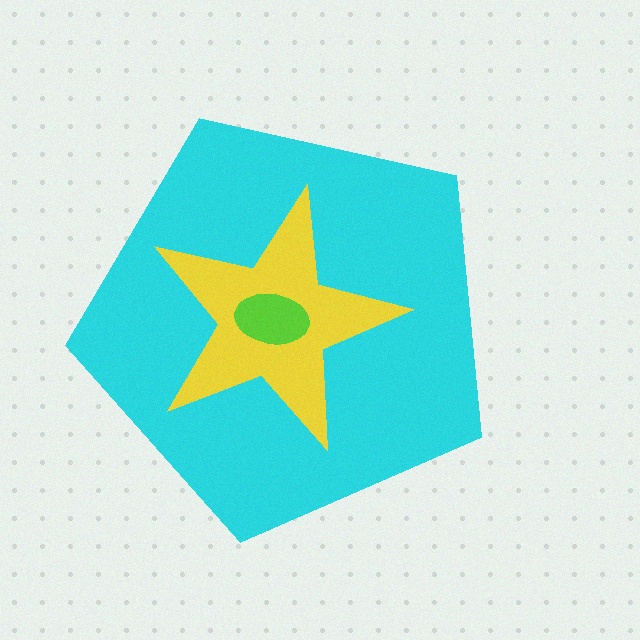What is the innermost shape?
The lime ellipse.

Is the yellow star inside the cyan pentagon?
Yes.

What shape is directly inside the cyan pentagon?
The yellow star.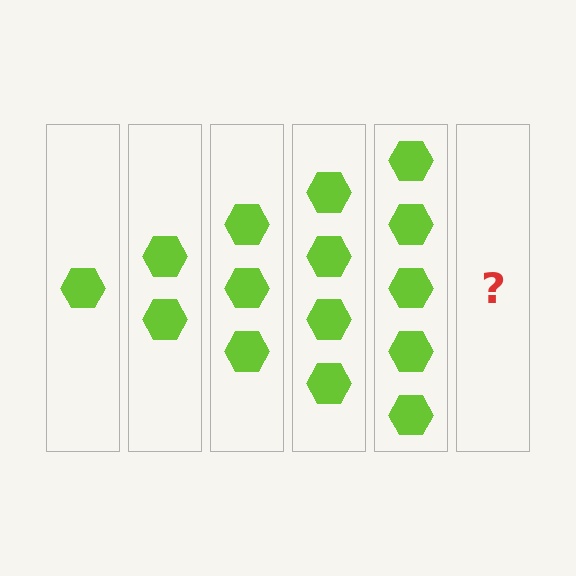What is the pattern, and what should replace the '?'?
The pattern is that each step adds one more hexagon. The '?' should be 6 hexagons.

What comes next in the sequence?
The next element should be 6 hexagons.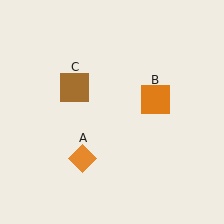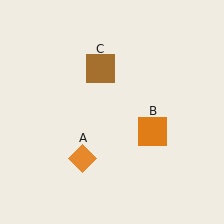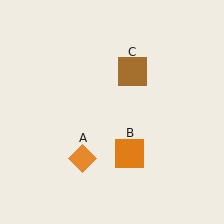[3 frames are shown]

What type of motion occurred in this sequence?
The orange square (object B), brown square (object C) rotated clockwise around the center of the scene.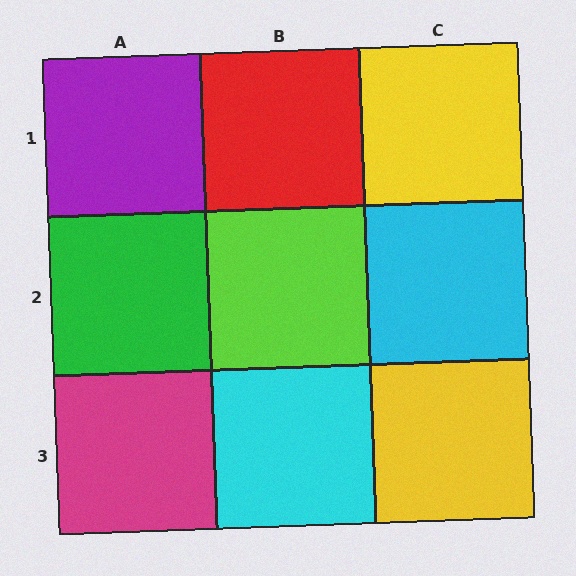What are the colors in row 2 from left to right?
Green, lime, cyan.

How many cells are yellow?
2 cells are yellow.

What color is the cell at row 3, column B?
Cyan.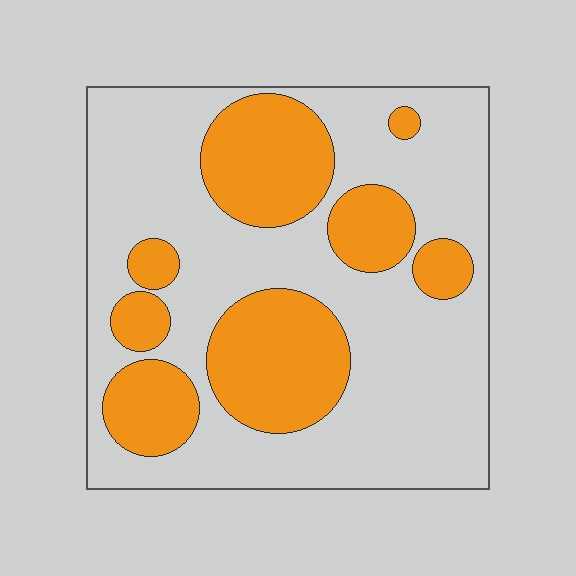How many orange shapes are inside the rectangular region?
8.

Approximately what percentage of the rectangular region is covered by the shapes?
Approximately 35%.